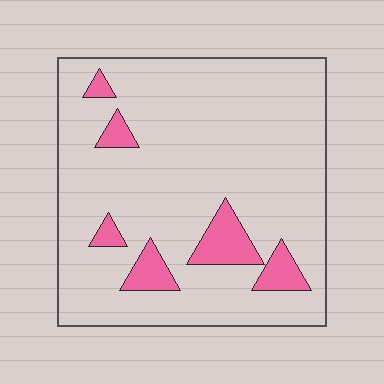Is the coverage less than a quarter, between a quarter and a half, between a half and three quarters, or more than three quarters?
Less than a quarter.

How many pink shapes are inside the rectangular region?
6.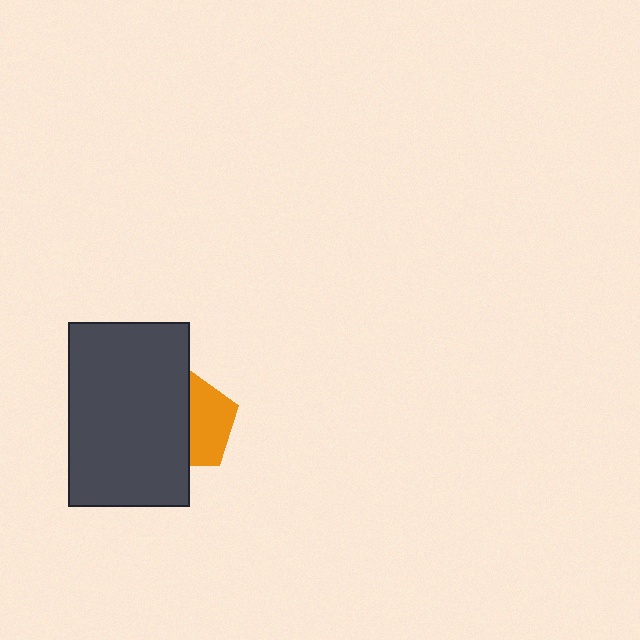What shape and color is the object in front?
The object in front is a dark gray rectangle.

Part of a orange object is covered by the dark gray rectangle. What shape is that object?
It is a pentagon.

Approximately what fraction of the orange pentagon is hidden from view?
Roughly 52% of the orange pentagon is hidden behind the dark gray rectangle.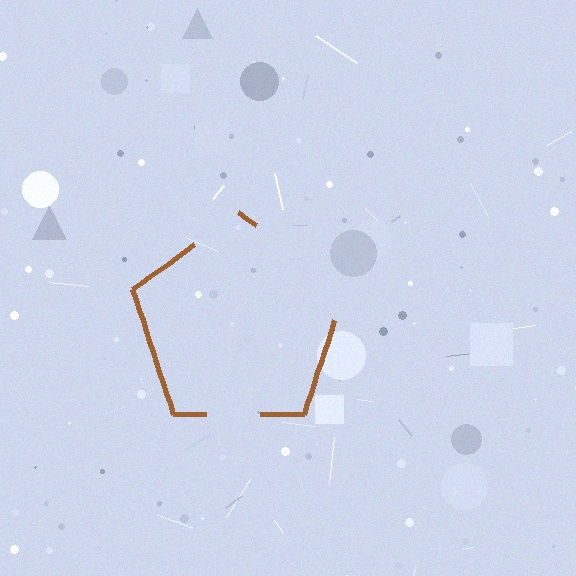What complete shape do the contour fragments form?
The contour fragments form a pentagon.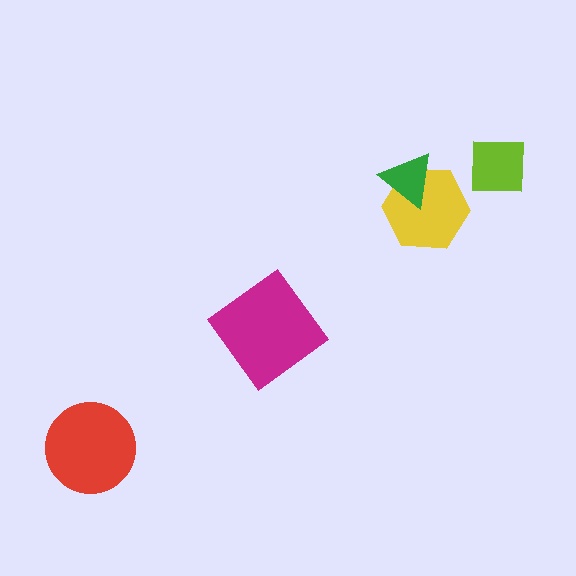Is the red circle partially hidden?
No, no other shape covers it.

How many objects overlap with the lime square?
0 objects overlap with the lime square.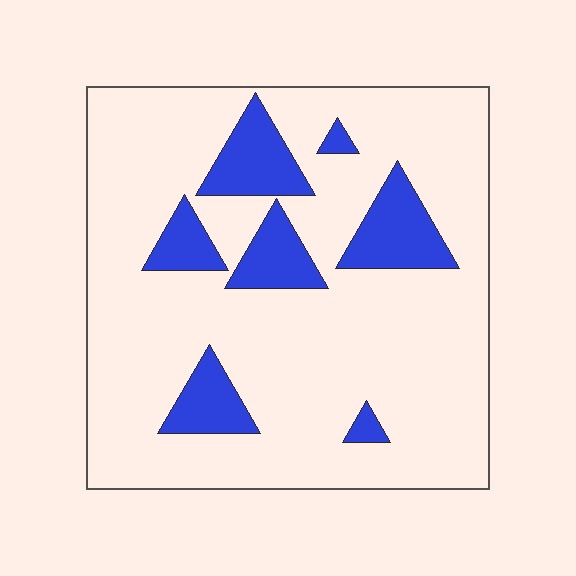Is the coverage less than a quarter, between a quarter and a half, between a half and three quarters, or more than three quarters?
Less than a quarter.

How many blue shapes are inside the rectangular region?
7.